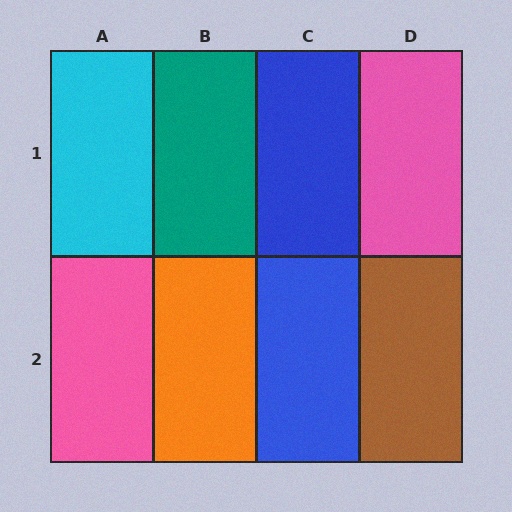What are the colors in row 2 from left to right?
Pink, orange, blue, brown.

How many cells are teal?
1 cell is teal.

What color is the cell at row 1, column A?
Cyan.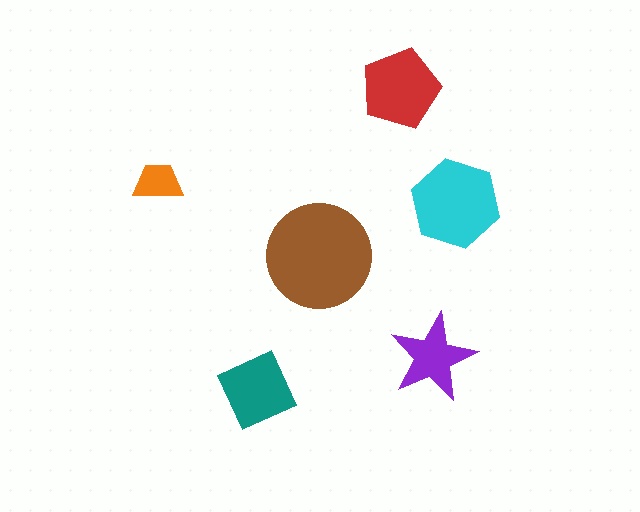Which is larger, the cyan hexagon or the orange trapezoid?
The cyan hexagon.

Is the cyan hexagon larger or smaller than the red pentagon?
Larger.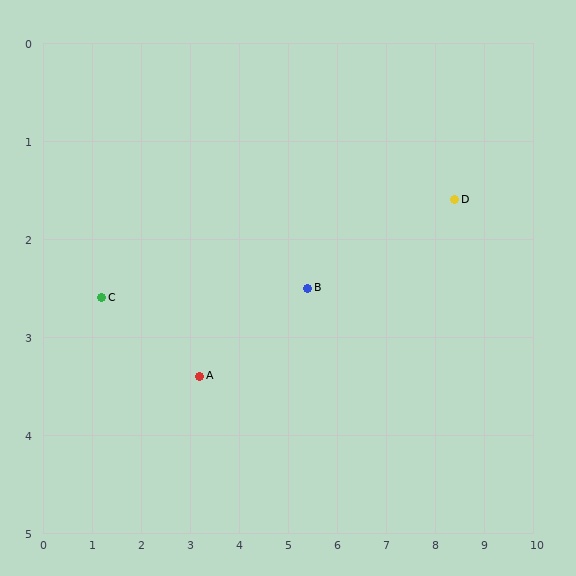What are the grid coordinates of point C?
Point C is at approximately (1.2, 2.6).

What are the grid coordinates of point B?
Point B is at approximately (5.4, 2.5).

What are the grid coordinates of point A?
Point A is at approximately (3.2, 3.4).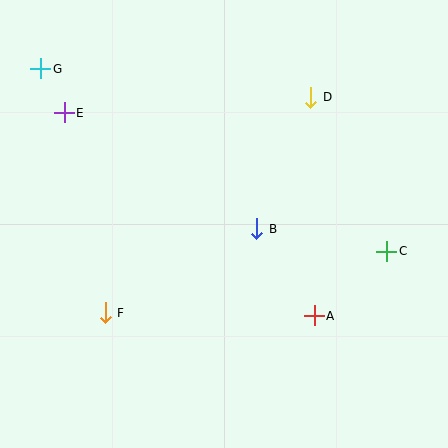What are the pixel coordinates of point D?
Point D is at (311, 97).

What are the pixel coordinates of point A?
Point A is at (314, 316).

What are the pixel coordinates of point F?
Point F is at (105, 313).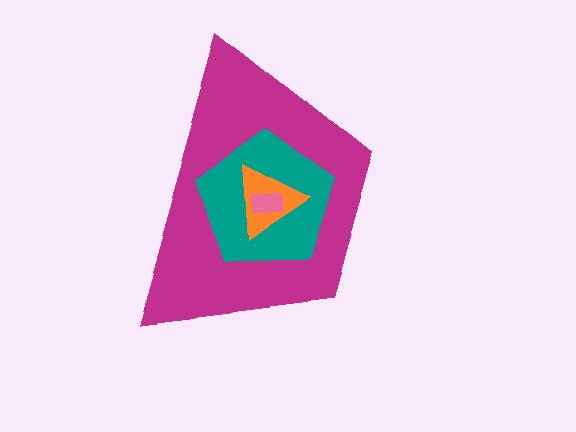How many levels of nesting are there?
4.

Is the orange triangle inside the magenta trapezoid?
Yes.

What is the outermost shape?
The magenta trapezoid.